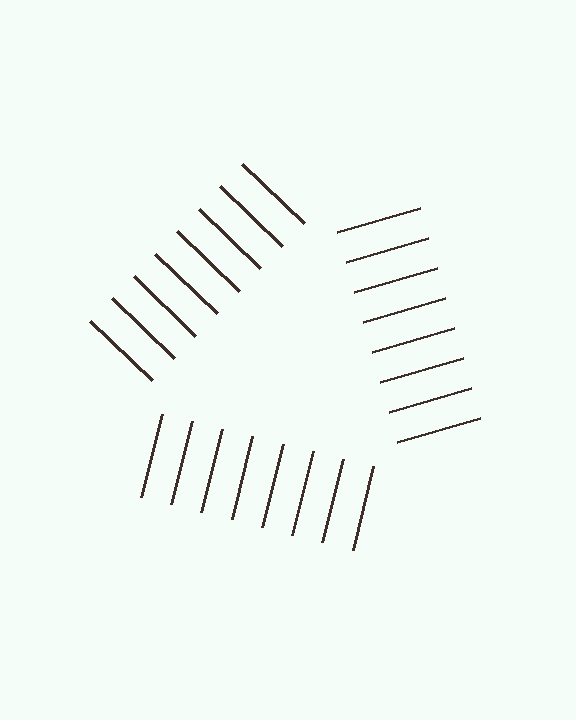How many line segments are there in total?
24 — 8 along each of the 3 edges.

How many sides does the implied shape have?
3 sides — the line-ends trace a triangle.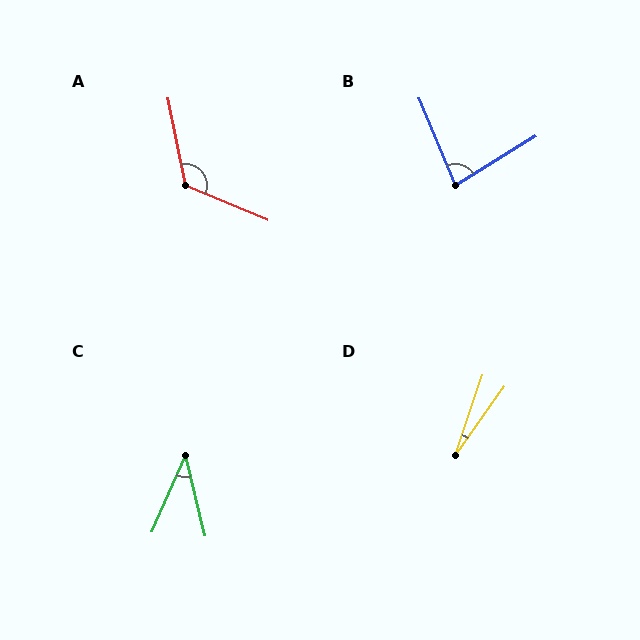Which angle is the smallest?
D, at approximately 17 degrees.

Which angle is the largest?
A, at approximately 124 degrees.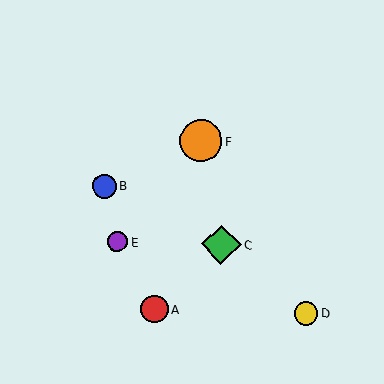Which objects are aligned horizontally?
Objects C, E are aligned horizontally.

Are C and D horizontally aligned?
No, C is at y≈245 and D is at y≈313.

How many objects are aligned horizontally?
2 objects (C, E) are aligned horizontally.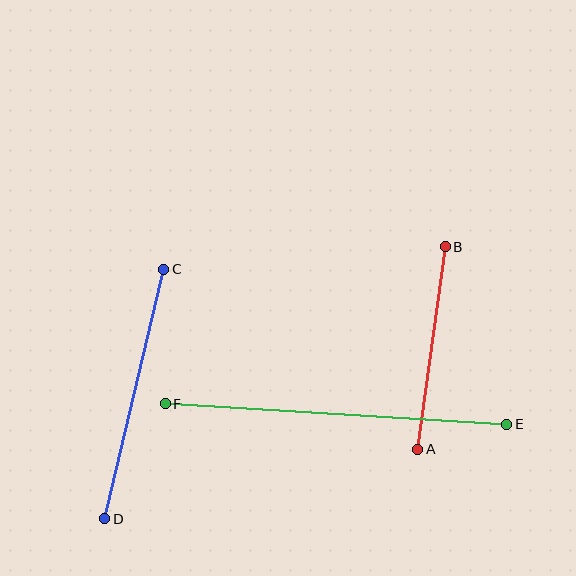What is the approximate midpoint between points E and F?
The midpoint is at approximately (336, 414) pixels.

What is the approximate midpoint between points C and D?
The midpoint is at approximately (134, 394) pixels.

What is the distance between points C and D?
The distance is approximately 256 pixels.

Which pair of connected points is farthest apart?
Points E and F are farthest apart.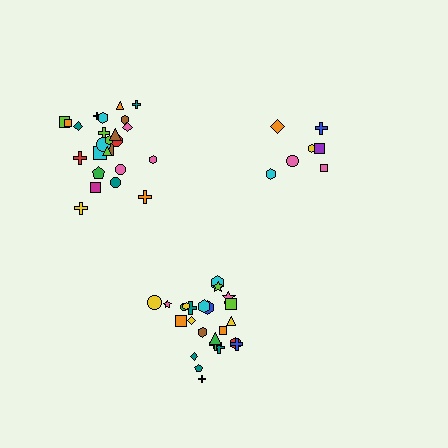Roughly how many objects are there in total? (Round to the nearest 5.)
Roughly 55 objects in total.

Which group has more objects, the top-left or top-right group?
The top-left group.